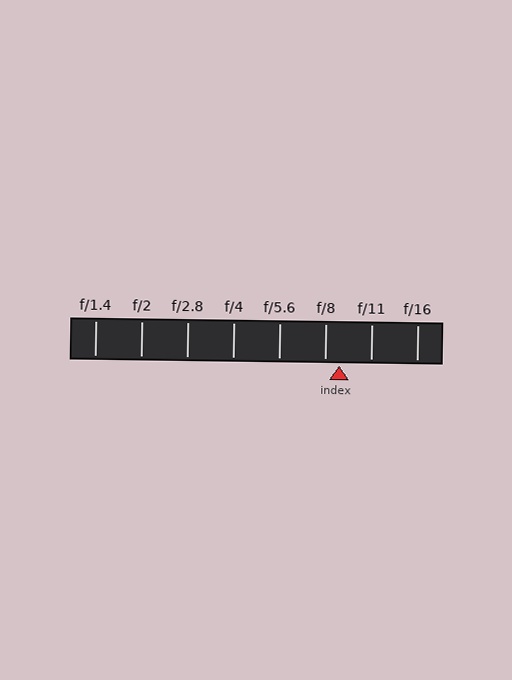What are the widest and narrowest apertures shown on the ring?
The widest aperture shown is f/1.4 and the narrowest is f/16.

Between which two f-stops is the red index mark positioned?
The index mark is between f/8 and f/11.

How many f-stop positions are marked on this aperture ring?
There are 8 f-stop positions marked.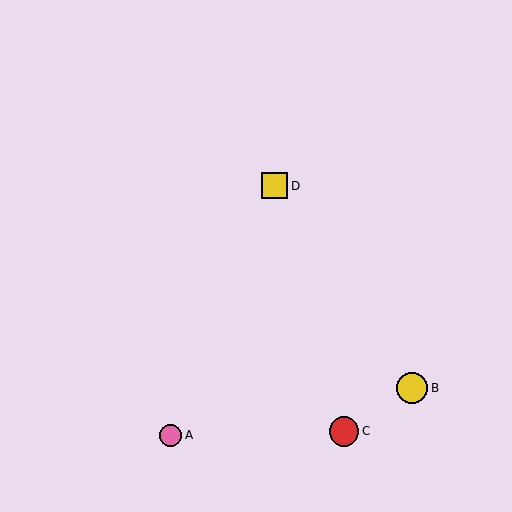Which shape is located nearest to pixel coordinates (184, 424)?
The pink circle (labeled A) at (171, 435) is nearest to that location.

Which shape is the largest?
The yellow circle (labeled B) is the largest.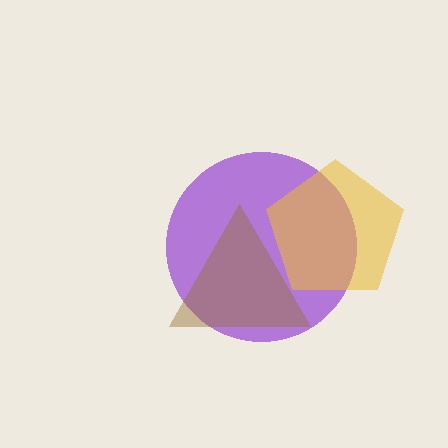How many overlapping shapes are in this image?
There are 3 overlapping shapes in the image.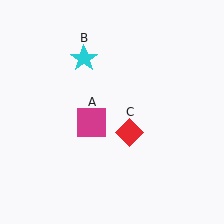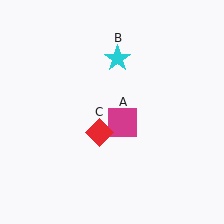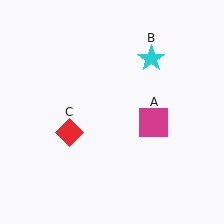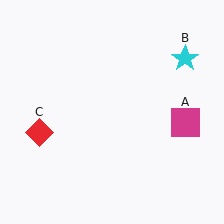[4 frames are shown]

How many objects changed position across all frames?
3 objects changed position: magenta square (object A), cyan star (object B), red diamond (object C).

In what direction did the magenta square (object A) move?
The magenta square (object A) moved right.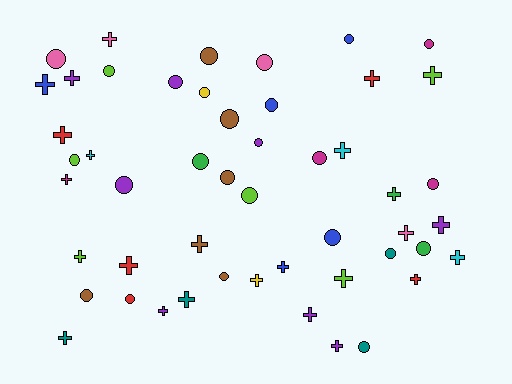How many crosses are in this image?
There are 25 crosses.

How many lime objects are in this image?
There are 6 lime objects.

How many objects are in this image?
There are 50 objects.